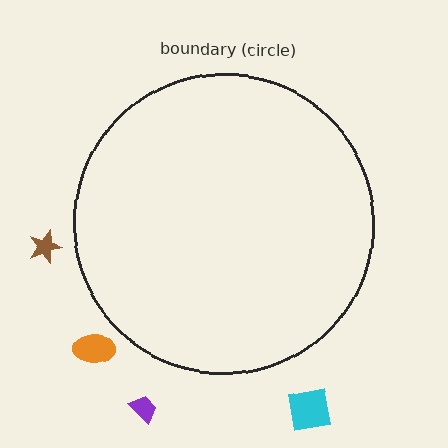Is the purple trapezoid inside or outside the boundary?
Outside.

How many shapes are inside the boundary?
0 inside, 4 outside.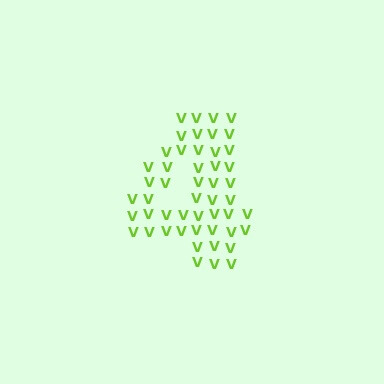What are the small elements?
The small elements are letter V's.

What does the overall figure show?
The overall figure shows the digit 4.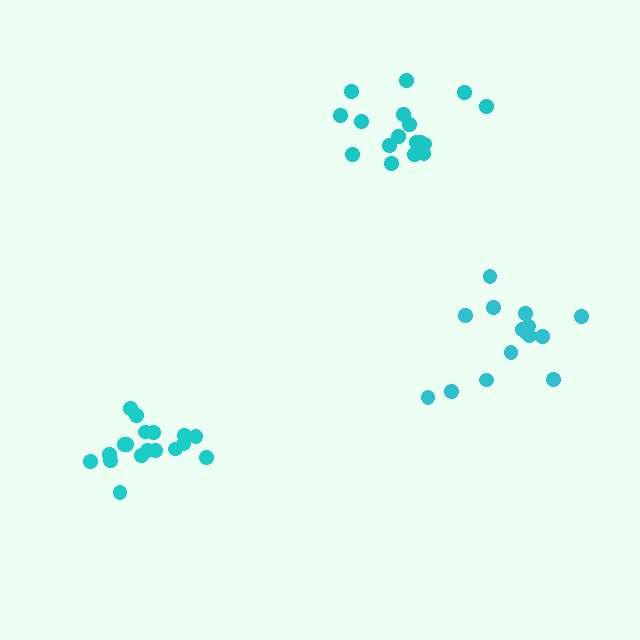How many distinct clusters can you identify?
There are 3 distinct clusters.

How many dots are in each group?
Group 1: 19 dots, Group 2: 15 dots, Group 3: 17 dots (51 total).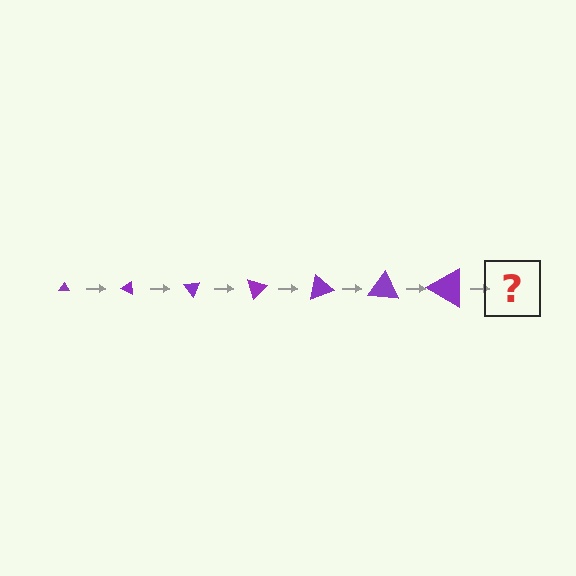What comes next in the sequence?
The next element should be a triangle, larger than the previous one and rotated 175 degrees from the start.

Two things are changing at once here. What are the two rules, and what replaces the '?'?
The two rules are that the triangle grows larger each step and it rotates 25 degrees each step. The '?' should be a triangle, larger than the previous one and rotated 175 degrees from the start.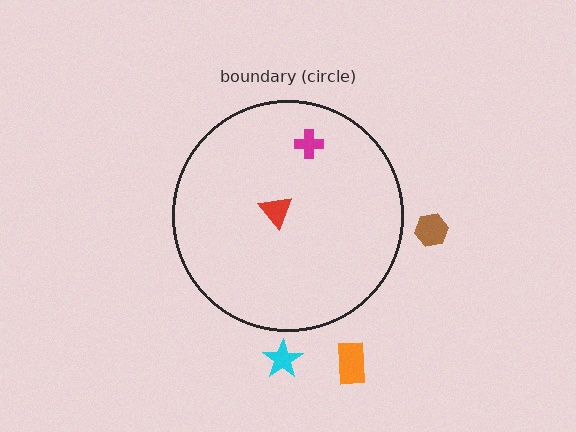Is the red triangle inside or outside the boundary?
Inside.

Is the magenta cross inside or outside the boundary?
Inside.